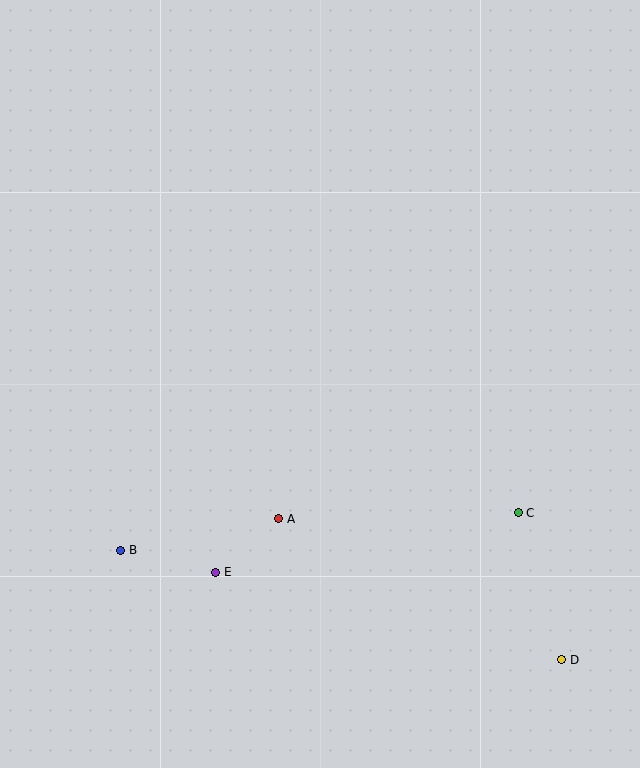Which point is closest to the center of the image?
Point A at (279, 519) is closest to the center.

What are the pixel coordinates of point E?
Point E is at (216, 572).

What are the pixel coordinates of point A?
Point A is at (279, 519).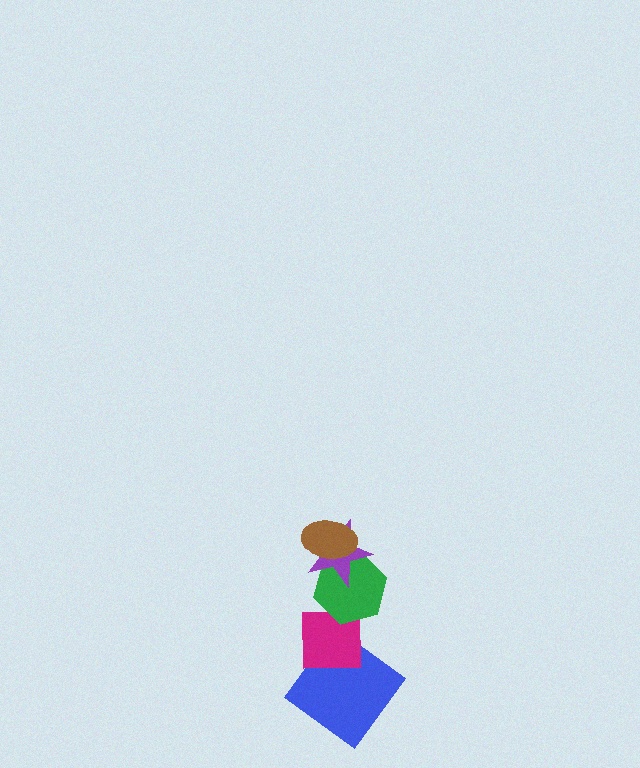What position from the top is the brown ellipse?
The brown ellipse is 1st from the top.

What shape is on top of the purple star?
The brown ellipse is on top of the purple star.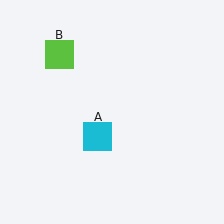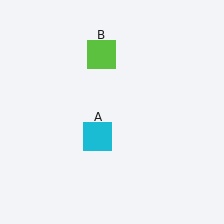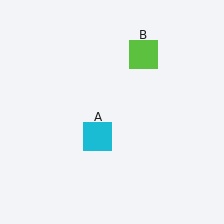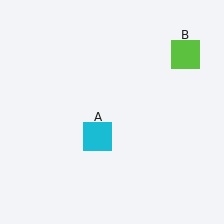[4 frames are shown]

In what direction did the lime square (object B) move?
The lime square (object B) moved right.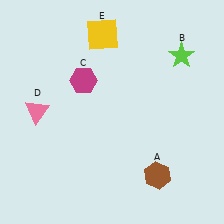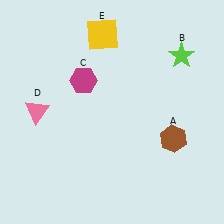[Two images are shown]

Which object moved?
The brown hexagon (A) moved up.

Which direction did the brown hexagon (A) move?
The brown hexagon (A) moved up.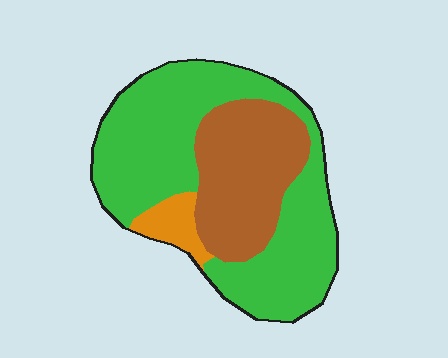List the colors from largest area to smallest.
From largest to smallest: green, brown, orange.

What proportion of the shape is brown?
Brown covers 31% of the shape.